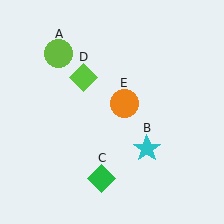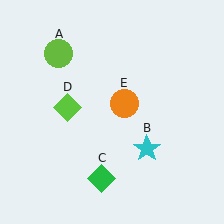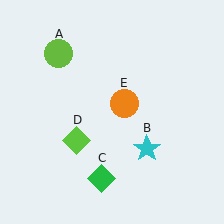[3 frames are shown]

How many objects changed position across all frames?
1 object changed position: lime diamond (object D).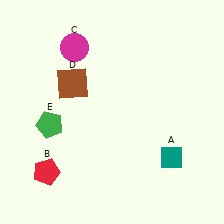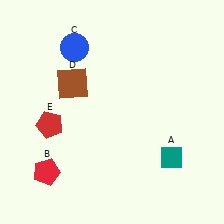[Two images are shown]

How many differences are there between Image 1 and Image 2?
There are 2 differences between the two images.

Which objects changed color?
C changed from magenta to blue. E changed from green to red.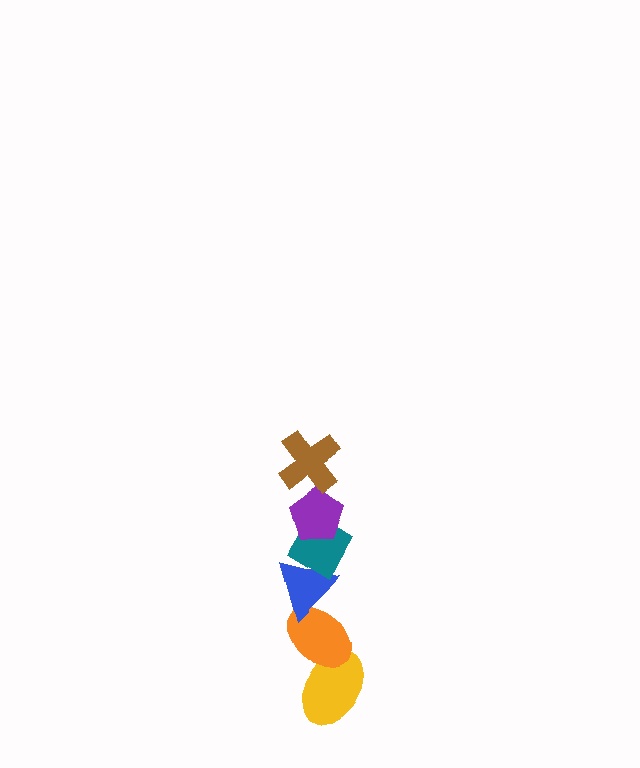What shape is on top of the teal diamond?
The purple pentagon is on top of the teal diamond.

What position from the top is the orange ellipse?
The orange ellipse is 5th from the top.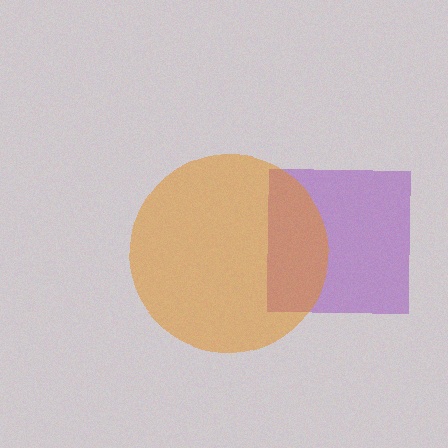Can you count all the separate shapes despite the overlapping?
Yes, there are 2 separate shapes.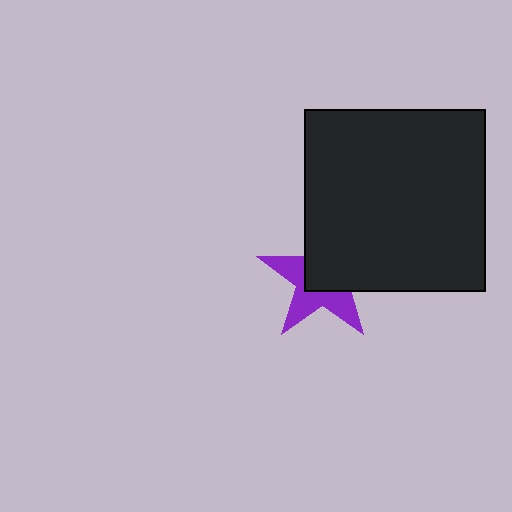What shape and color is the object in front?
The object in front is a black square.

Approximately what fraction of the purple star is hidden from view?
Roughly 53% of the purple star is hidden behind the black square.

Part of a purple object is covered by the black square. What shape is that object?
It is a star.